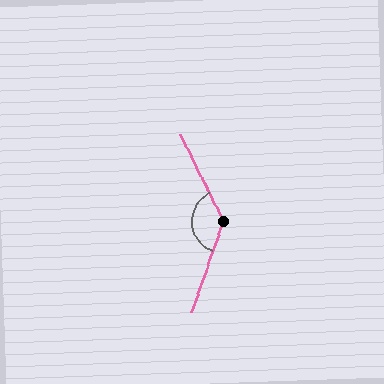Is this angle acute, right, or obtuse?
It is obtuse.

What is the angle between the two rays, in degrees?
Approximately 134 degrees.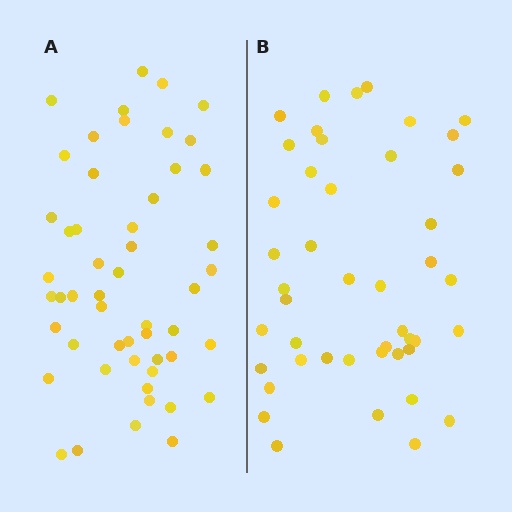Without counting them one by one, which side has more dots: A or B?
Region A (the left region) has more dots.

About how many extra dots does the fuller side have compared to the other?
Region A has roughly 8 or so more dots than region B.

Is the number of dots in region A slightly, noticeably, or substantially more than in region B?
Region A has only slightly more — the two regions are fairly close. The ratio is roughly 1.2 to 1.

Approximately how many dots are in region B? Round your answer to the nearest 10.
About 40 dots. (The exact count is 45, which rounds to 40.)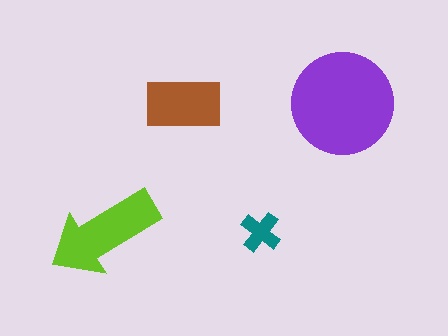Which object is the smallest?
The teal cross.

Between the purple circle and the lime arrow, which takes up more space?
The purple circle.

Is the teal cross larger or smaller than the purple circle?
Smaller.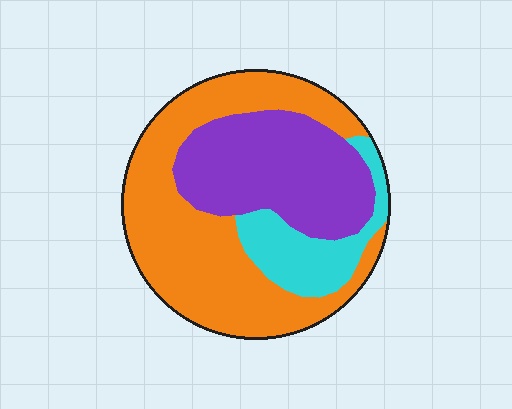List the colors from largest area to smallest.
From largest to smallest: orange, purple, cyan.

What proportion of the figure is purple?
Purple covers 33% of the figure.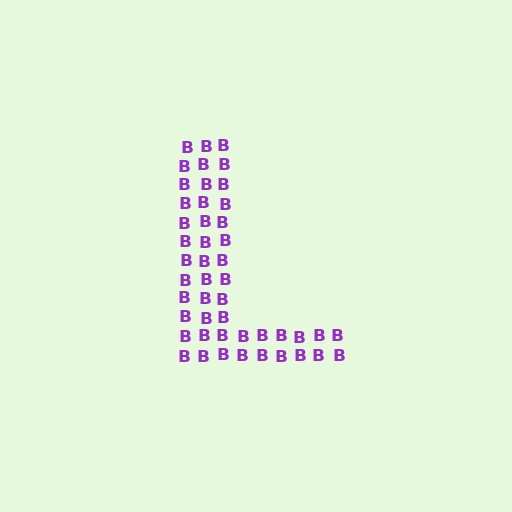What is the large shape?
The large shape is the letter L.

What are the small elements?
The small elements are letter B's.